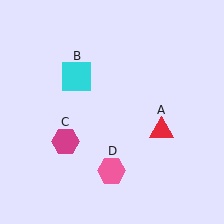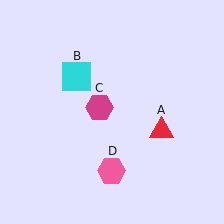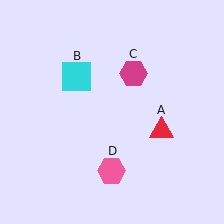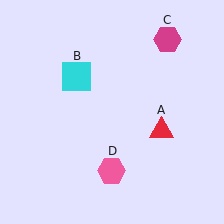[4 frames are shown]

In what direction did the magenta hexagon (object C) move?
The magenta hexagon (object C) moved up and to the right.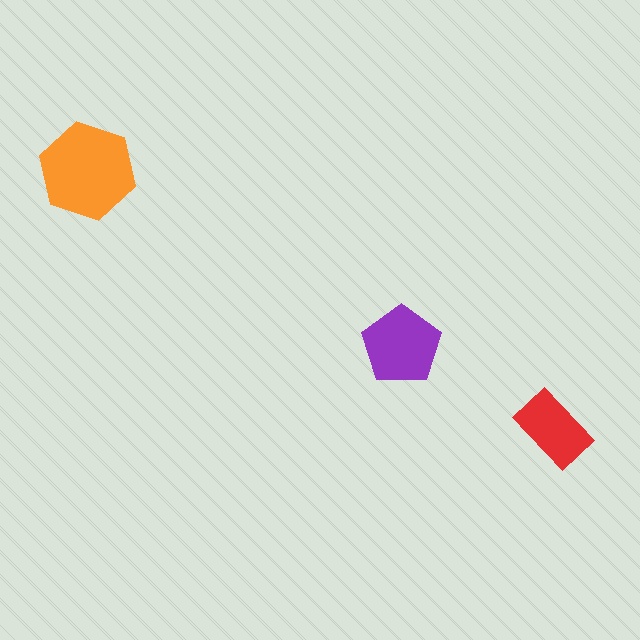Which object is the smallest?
The red rectangle.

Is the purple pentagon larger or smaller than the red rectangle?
Larger.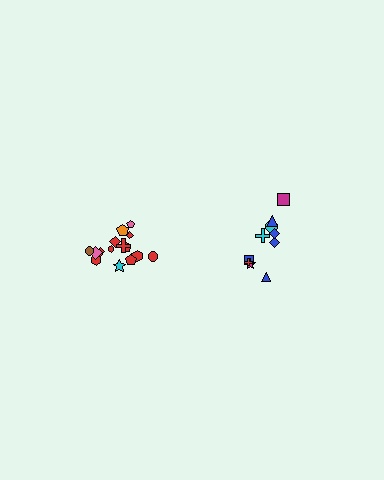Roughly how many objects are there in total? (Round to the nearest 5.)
Roughly 25 objects in total.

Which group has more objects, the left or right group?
The left group.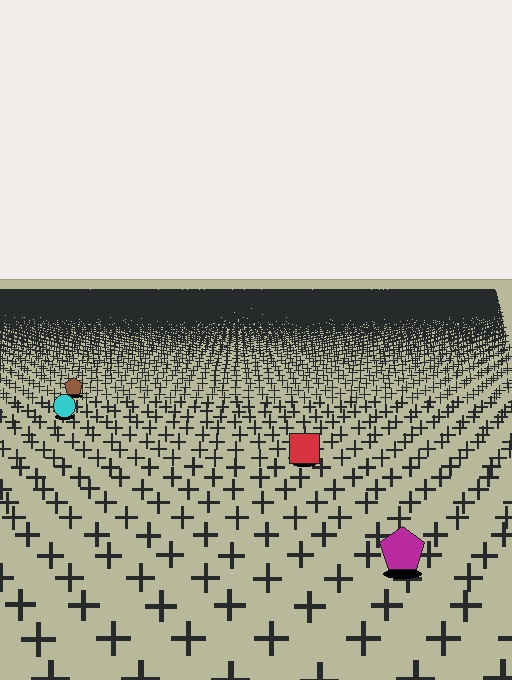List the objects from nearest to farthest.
From nearest to farthest: the magenta pentagon, the red square, the cyan circle, the brown pentagon.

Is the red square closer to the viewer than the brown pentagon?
Yes. The red square is closer — you can tell from the texture gradient: the ground texture is coarser near it.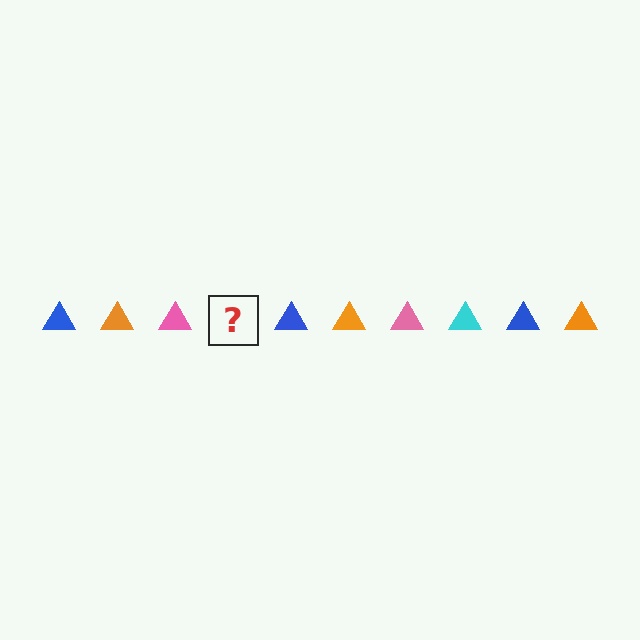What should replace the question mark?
The question mark should be replaced with a cyan triangle.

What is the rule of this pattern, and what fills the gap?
The rule is that the pattern cycles through blue, orange, pink, cyan triangles. The gap should be filled with a cyan triangle.